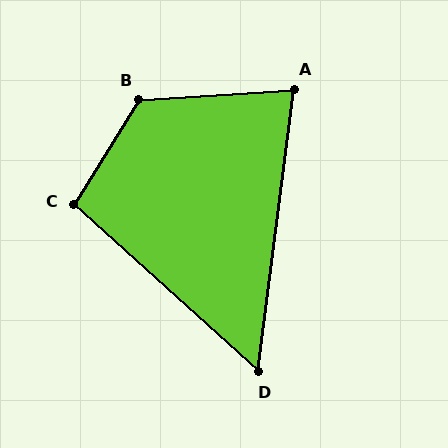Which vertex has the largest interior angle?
B, at approximately 125 degrees.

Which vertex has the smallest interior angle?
D, at approximately 55 degrees.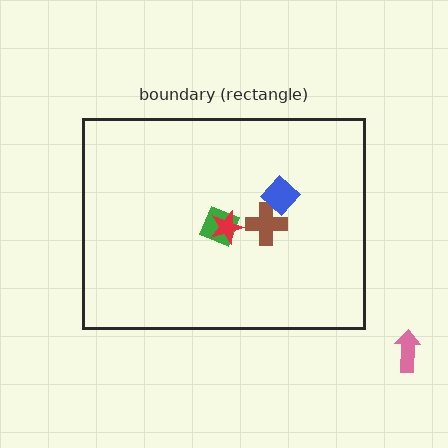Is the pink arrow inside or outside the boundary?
Outside.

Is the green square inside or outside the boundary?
Inside.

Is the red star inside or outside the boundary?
Inside.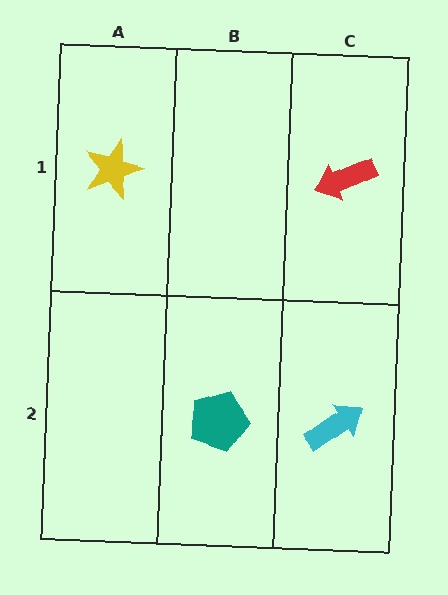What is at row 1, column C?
A red arrow.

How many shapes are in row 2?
2 shapes.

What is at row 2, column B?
A teal pentagon.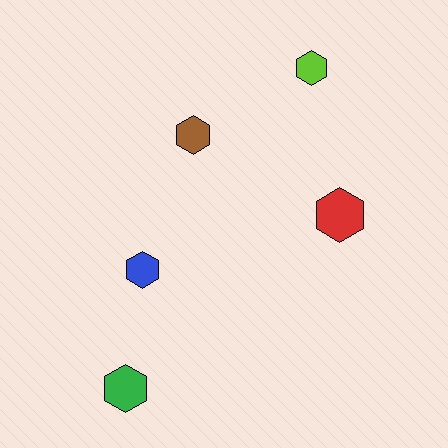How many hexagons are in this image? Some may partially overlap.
There are 5 hexagons.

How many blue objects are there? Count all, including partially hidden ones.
There is 1 blue object.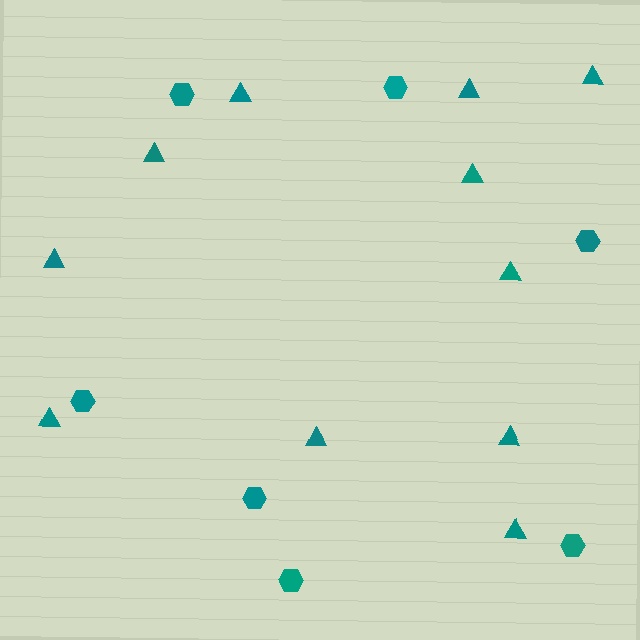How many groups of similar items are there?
There are 2 groups: one group of hexagons (7) and one group of triangles (11).